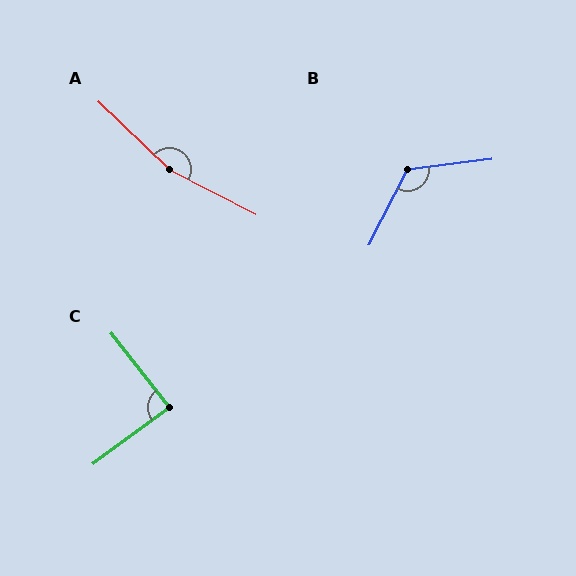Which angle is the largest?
A, at approximately 163 degrees.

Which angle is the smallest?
C, at approximately 88 degrees.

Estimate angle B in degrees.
Approximately 125 degrees.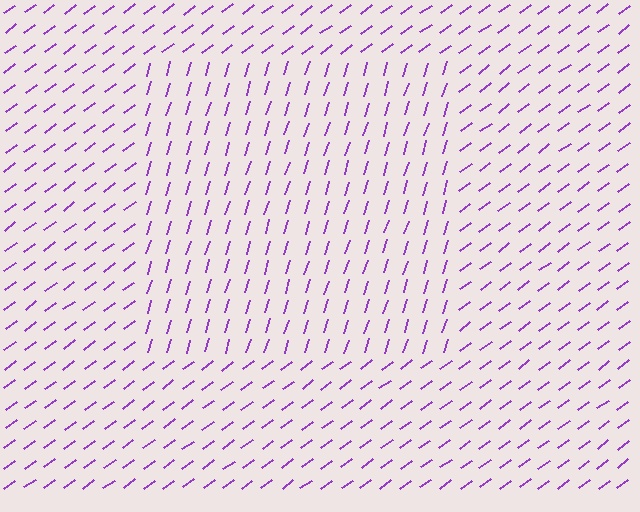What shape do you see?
I see a rectangle.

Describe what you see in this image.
The image is filled with small purple line segments. A rectangle region in the image has lines oriented differently from the surrounding lines, creating a visible texture boundary.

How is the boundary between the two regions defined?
The boundary is defined purely by a change in line orientation (approximately 37 degrees difference). All lines are the same color and thickness.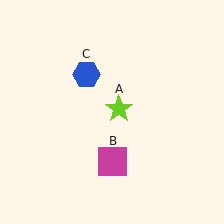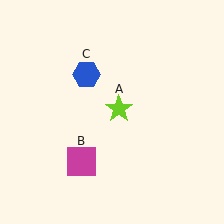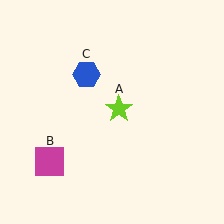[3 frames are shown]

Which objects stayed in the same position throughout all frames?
Lime star (object A) and blue hexagon (object C) remained stationary.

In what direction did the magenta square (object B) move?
The magenta square (object B) moved left.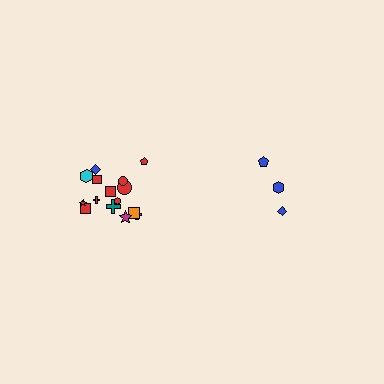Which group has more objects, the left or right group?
The left group.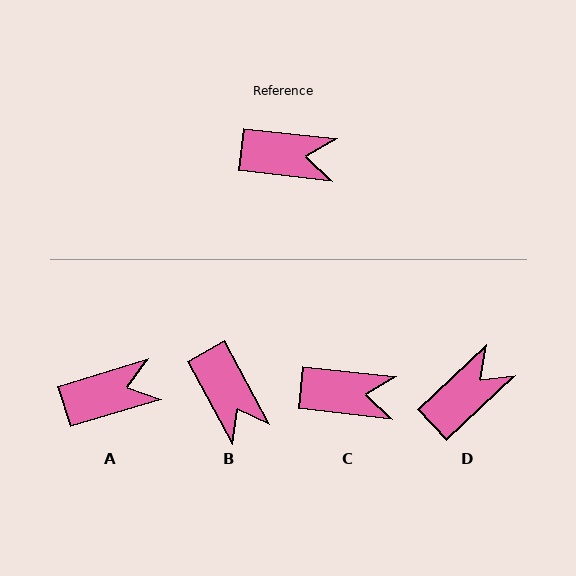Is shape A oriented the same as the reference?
No, it is off by about 23 degrees.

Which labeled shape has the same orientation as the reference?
C.